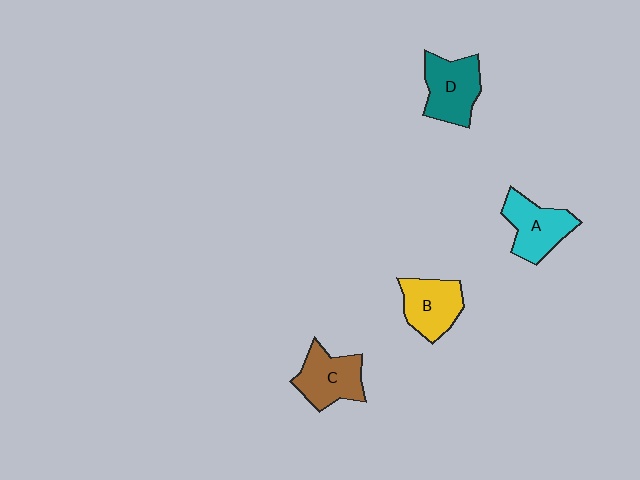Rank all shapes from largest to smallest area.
From largest to smallest: D (teal), A (cyan), C (brown), B (yellow).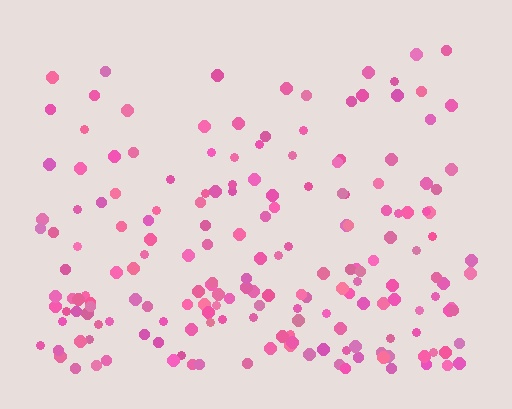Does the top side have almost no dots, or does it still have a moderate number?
Still a moderate number, just noticeably fewer than the bottom.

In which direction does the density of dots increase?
From top to bottom, with the bottom side densest.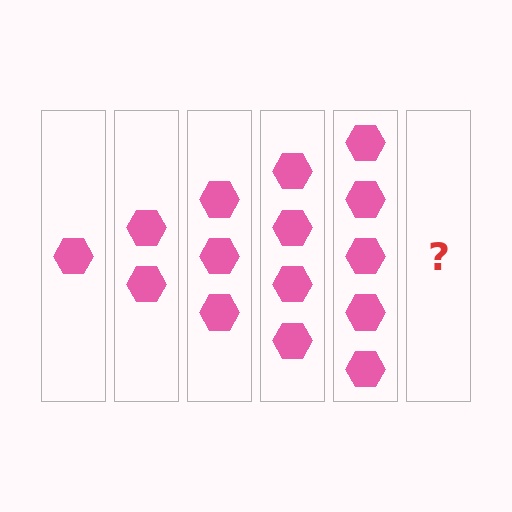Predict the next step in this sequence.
The next step is 6 hexagons.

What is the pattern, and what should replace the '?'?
The pattern is that each step adds one more hexagon. The '?' should be 6 hexagons.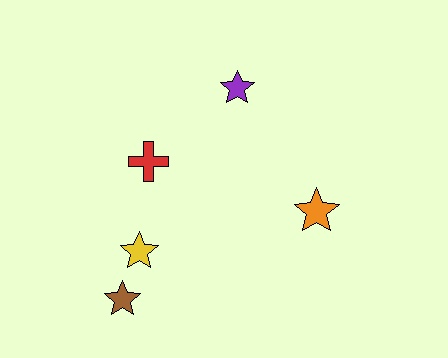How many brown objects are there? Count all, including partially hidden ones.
There is 1 brown object.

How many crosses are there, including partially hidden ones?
There is 1 cross.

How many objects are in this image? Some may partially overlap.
There are 5 objects.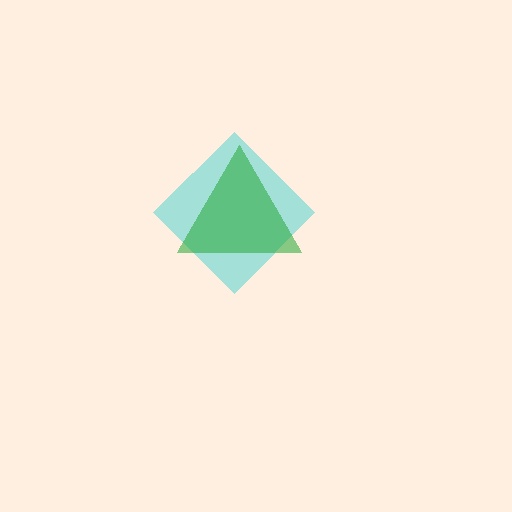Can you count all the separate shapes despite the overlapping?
Yes, there are 2 separate shapes.